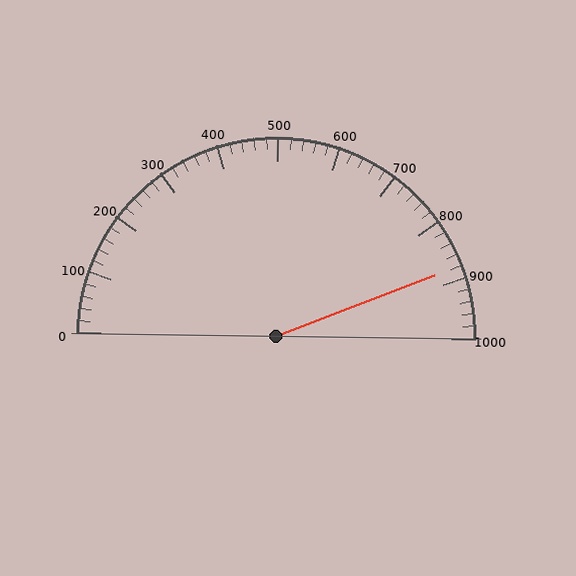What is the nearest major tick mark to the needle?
The nearest major tick mark is 900.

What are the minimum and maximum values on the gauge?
The gauge ranges from 0 to 1000.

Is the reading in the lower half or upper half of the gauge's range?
The reading is in the upper half of the range (0 to 1000).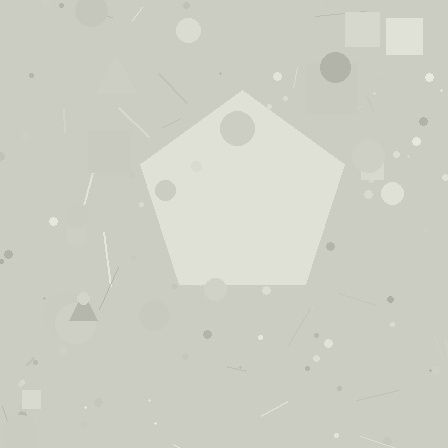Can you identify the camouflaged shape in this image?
The camouflaged shape is a pentagon.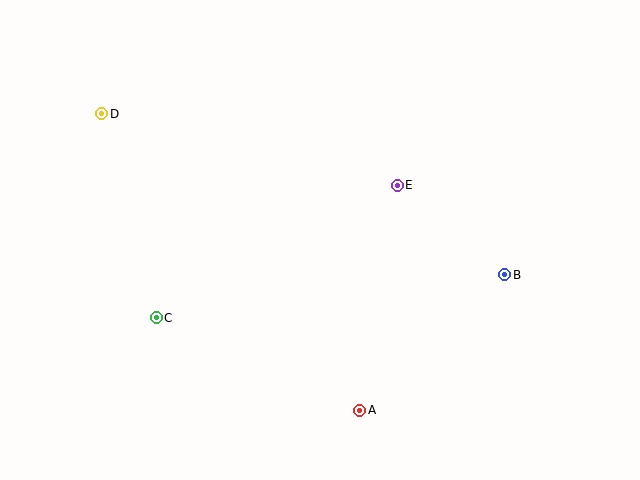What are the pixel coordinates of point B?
Point B is at (505, 275).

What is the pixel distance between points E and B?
The distance between E and B is 140 pixels.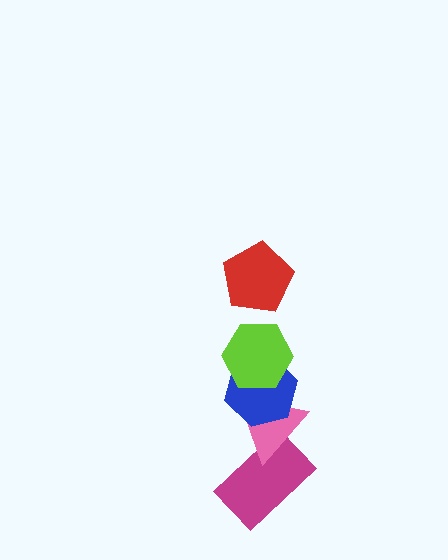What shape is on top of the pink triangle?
The blue hexagon is on top of the pink triangle.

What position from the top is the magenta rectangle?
The magenta rectangle is 5th from the top.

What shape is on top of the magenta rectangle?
The pink triangle is on top of the magenta rectangle.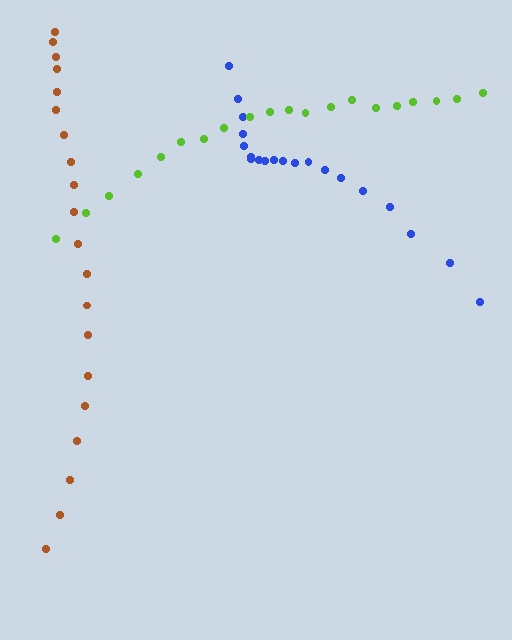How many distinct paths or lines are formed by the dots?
There are 3 distinct paths.